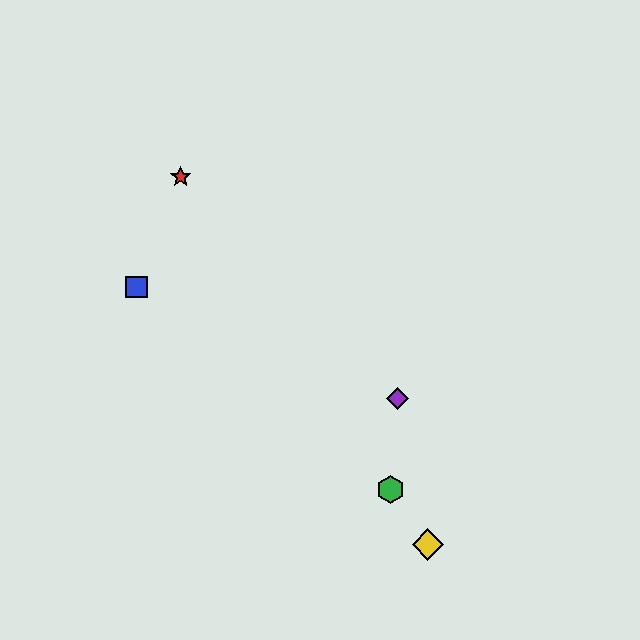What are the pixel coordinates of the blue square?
The blue square is at (136, 287).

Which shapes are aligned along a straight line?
The red star, the green hexagon, the yellow diamond are aligned along a straight line.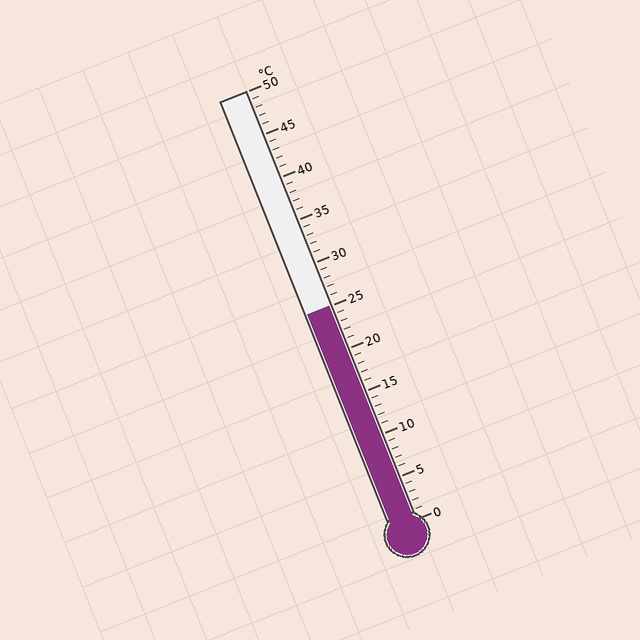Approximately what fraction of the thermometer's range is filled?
The thermometer is filled to approximately 50% of its range.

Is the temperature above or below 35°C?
The temperature is below 35°C.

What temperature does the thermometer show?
The thermometer shows approximately 25°C.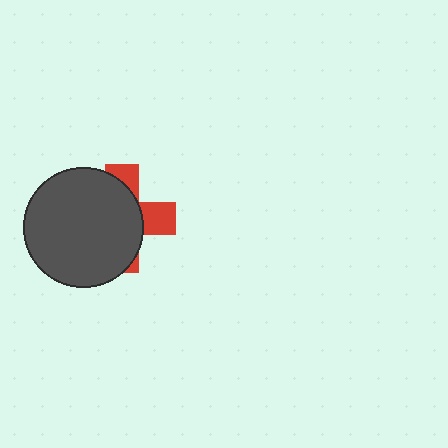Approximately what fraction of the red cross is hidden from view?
Roughly 69% of the red cross is hidden behind the dark gray circle.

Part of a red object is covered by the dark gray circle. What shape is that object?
It is a cross.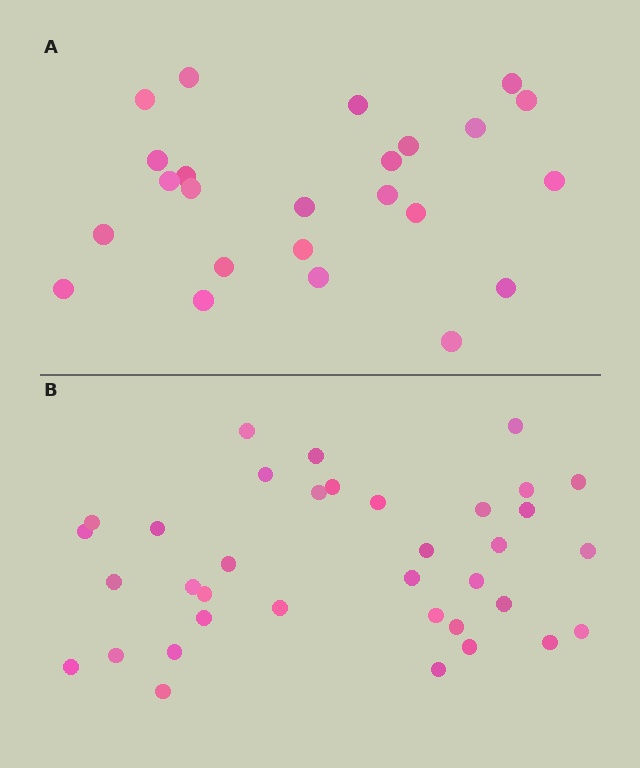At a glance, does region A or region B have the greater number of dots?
Region B (the bottom region) has more dots.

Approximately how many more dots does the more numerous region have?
Region B has roughly 12 or so more dots than region A.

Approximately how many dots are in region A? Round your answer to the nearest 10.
About 20 dots. (The exact count is 24, which rounds to 20.)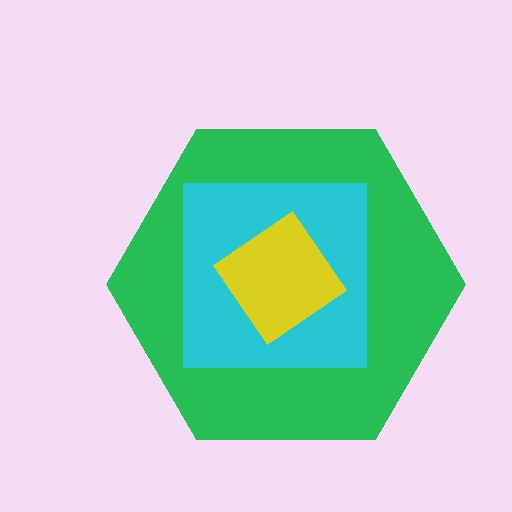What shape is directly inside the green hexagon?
The cyan square.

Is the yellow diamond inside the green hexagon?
Yes.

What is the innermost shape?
The yellow diamond.